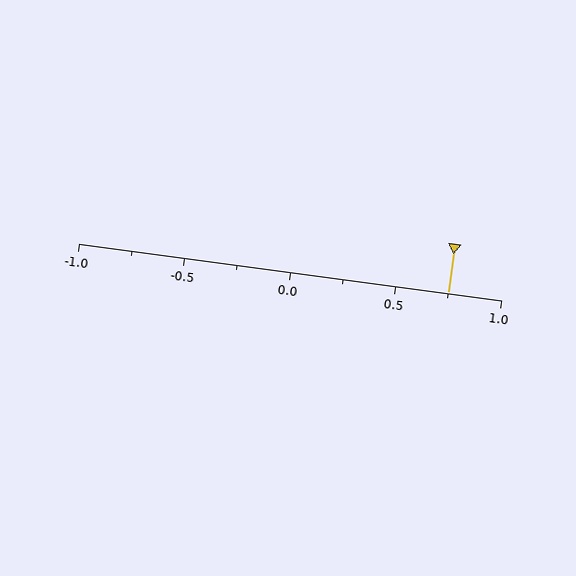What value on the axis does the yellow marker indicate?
The marker indicates approximately 0.75.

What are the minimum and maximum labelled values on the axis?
The axis runs from -1.0 to 1.0.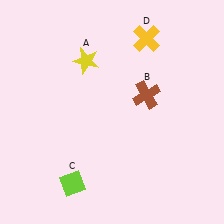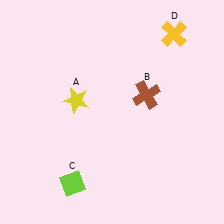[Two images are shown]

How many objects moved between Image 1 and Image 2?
2 objects moved between the two images.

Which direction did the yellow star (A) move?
The yellow star (A) moved down.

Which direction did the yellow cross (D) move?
The yellow cross (D) moved right.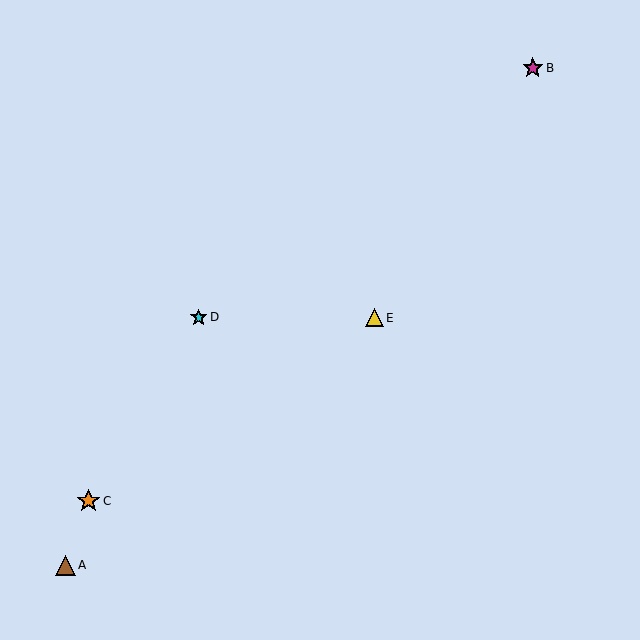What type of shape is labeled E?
Shape E is a yellow triangle.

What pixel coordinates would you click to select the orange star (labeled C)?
Click at (88, 501) to select the orange star C.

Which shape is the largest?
The orange star (labeled C) is the largest.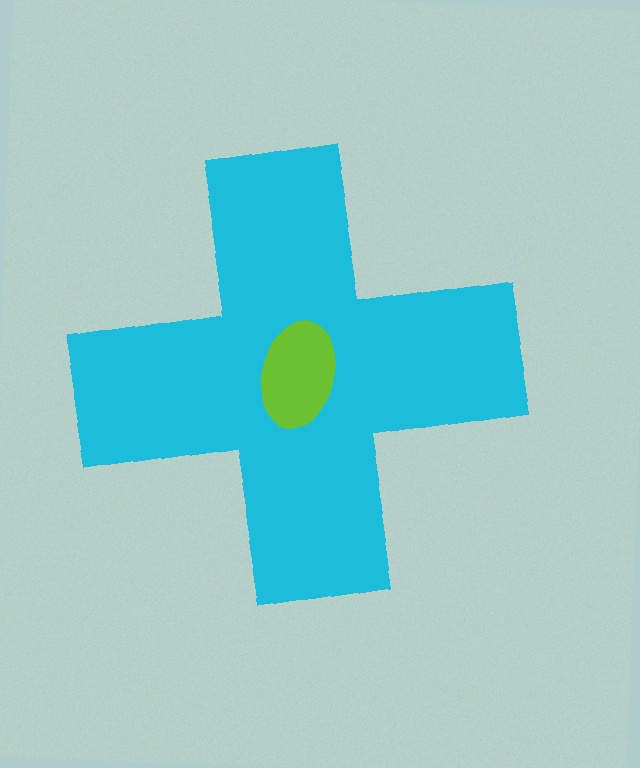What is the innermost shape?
The lime ellipse.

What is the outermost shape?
The cyan cross.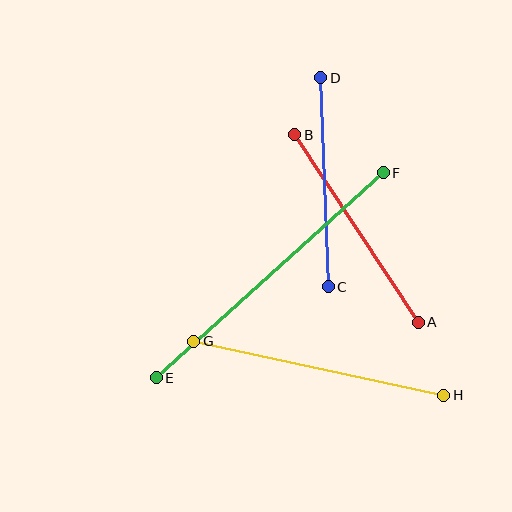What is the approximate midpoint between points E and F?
The midpoint is at approximately (270, 275) pixels.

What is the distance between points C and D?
The distance is approximately 209 pixels.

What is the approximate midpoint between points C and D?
The midpoint is at approximately (325, 182) pixels.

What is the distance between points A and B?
The distance is approximately 224 pixels.